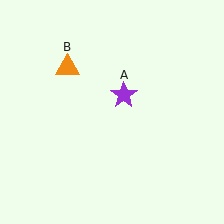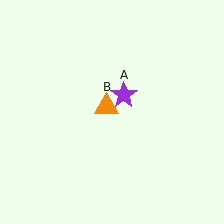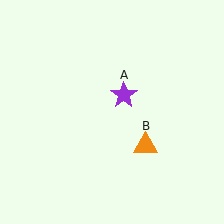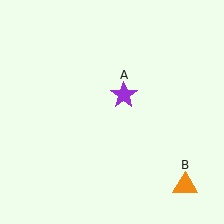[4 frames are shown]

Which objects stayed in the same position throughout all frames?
Purple star (object A) remained stationary.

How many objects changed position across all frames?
1 object changed position: orange triangle (object B).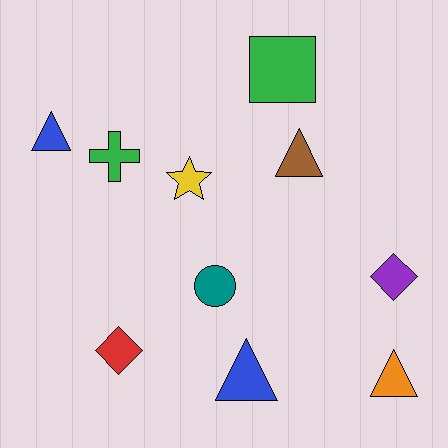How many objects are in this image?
There are 10 objects.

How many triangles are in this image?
There are 4 triangles.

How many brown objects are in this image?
There is 1 brown object.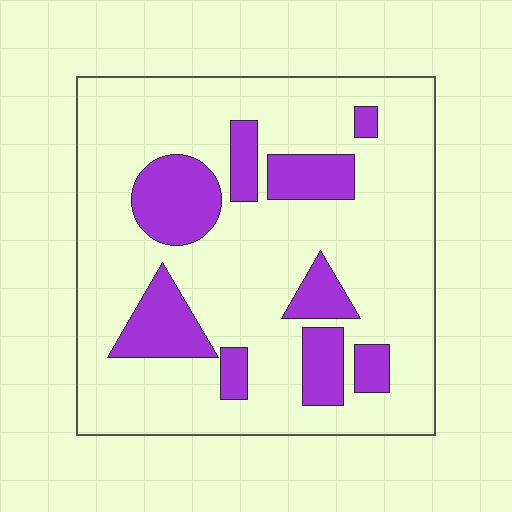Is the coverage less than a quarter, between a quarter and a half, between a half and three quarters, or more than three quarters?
Less than a quarter.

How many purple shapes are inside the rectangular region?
9.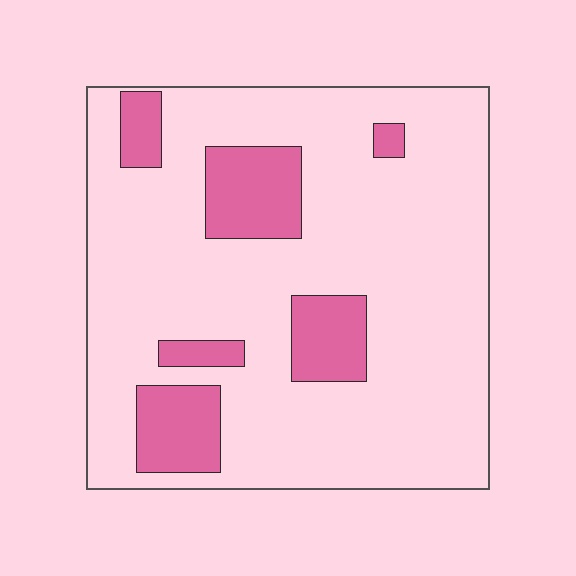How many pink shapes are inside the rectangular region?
6.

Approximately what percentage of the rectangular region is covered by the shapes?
Approximately 20%.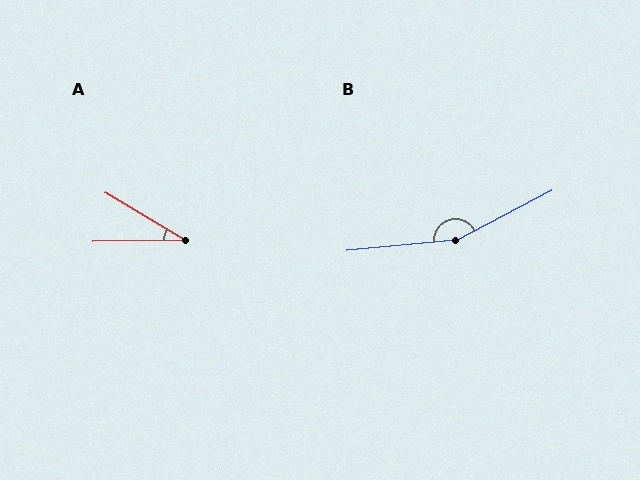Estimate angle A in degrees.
Approximately 32 degrees.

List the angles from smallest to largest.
A (32°), B (158°).